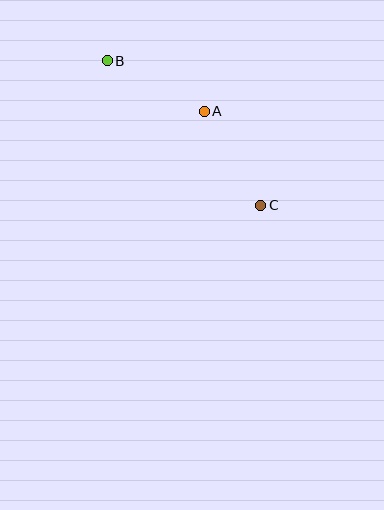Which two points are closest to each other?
Points A and C are closest to each other.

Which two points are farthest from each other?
Points B and C are farthest from each other.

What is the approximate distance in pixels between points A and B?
The distance between A and B is approximately 110 pixels.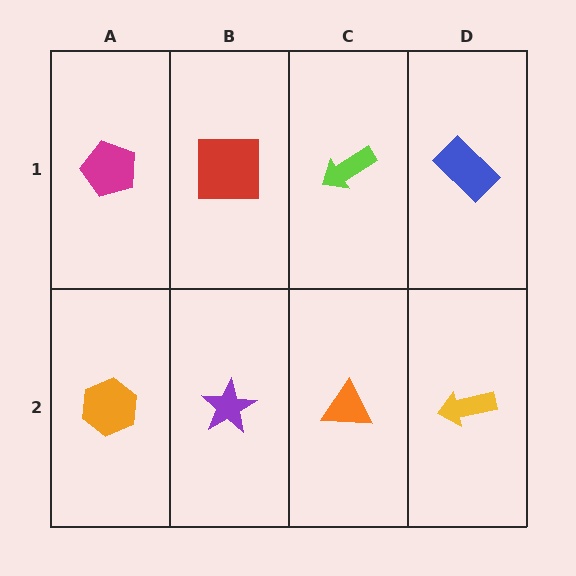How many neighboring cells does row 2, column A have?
2.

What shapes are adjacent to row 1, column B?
A purple star (row 2, column B), a magenta pentagon (row 1, column A), a lime arrow (row 1, column C).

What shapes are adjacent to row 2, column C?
A lime arrow (row 1, column C), a purple star (row 2, column B), a yellow arrow (row 2, column D).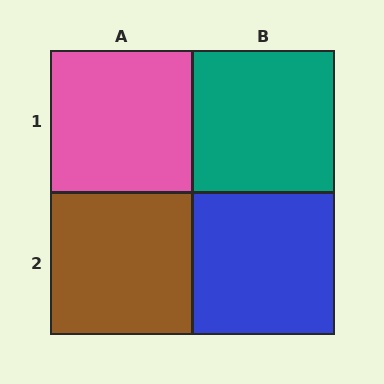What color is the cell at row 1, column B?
Teal.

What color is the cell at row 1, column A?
Pink.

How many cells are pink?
1 cell is pink.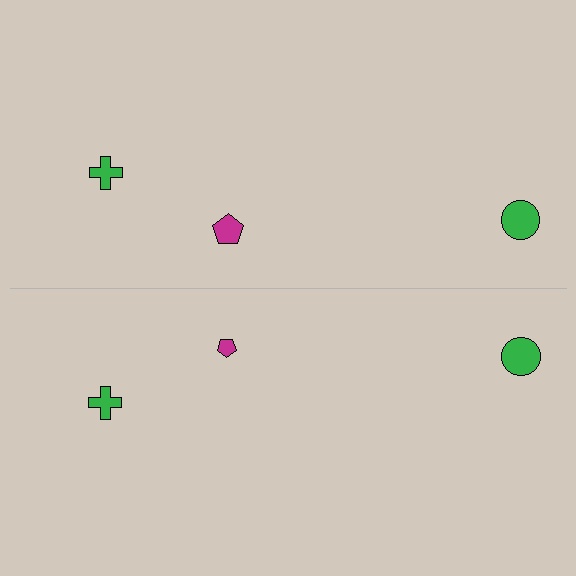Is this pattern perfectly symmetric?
No, the pattern is not perfectly symmetric. The magenta pentagon on the bottom side has a different size than its mirror counterpart.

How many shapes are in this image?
There are 6 shapes in this image.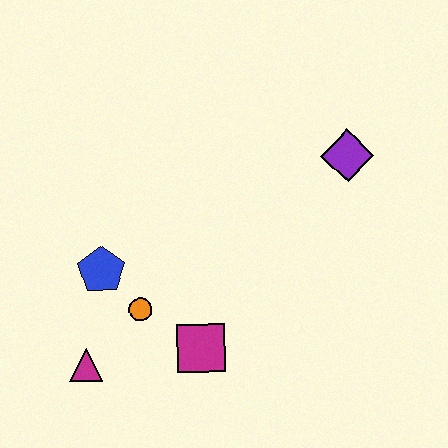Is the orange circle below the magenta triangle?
No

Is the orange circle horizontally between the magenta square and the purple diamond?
No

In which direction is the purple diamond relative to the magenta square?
The purple diamond is above the magenta square.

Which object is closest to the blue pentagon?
The orange circle is closest to the blue pentagon.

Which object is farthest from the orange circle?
The purple diamond is farthest from the orange circle.